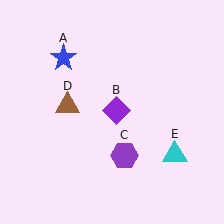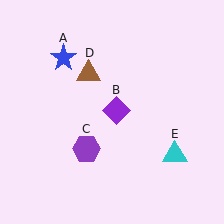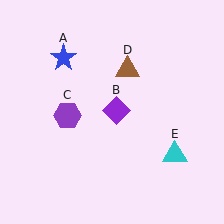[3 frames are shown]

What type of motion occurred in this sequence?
The purple hexagon (object C), brown triangle (object D) rotated clockwise around the center of the scene.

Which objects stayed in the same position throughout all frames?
Blue star (object A) and purple diamond (object B) and cyan triangle (object E) remained stationary.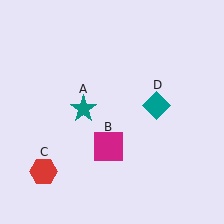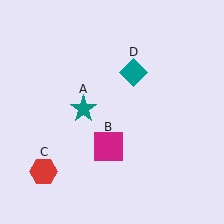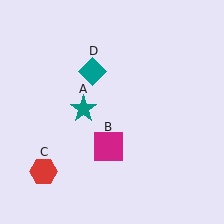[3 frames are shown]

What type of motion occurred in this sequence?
The teal diamond (object D) rotated counterclockwise around the center of the scene.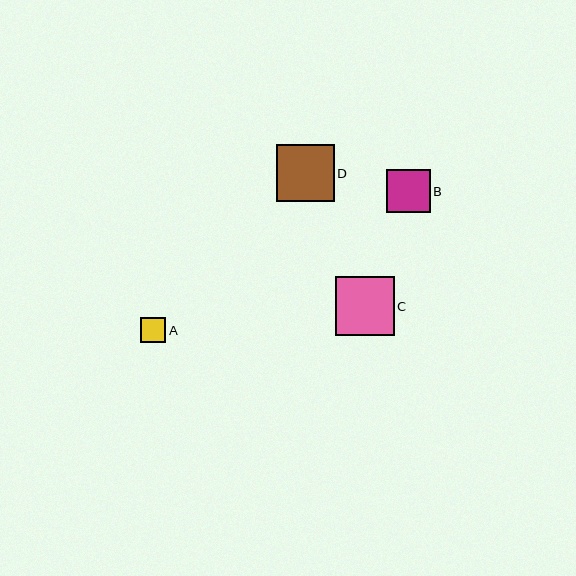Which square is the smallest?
Square A is the smallest with a size of approximately 25 pixels.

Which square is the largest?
Square C is the largest with a size of approximately 59 pixels.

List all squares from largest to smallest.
From largest to smallest: C, D, B, A.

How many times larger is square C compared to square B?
Square C is approximately 1.4 times the size of square B.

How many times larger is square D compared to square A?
Square D is approximately 2.3 times the size of square A.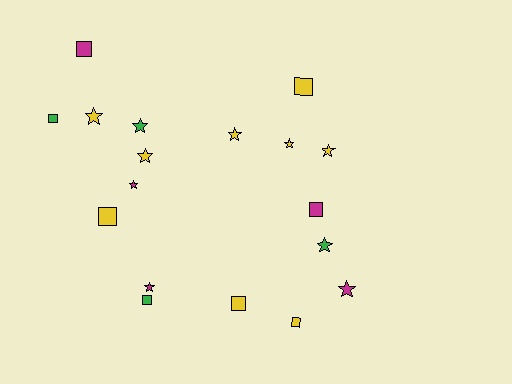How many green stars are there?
There are 2 green stars.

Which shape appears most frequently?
Star, with 10 objects.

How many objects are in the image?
There are 18 objects.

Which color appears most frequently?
Yellow, with 9 objects.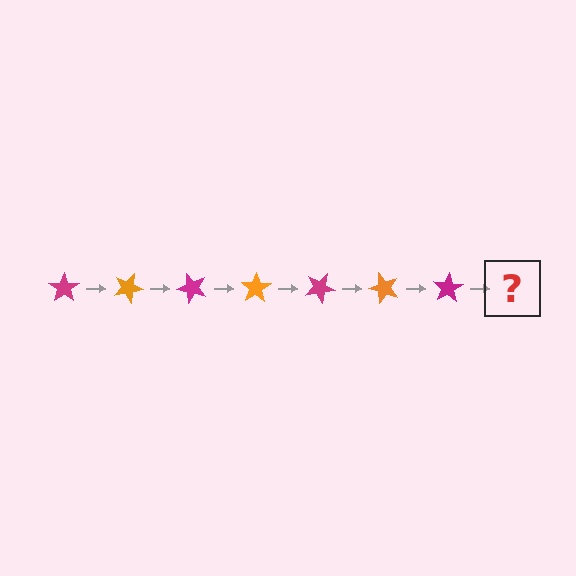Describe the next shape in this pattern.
It should be an orange star, rotated 175 degrees from the start.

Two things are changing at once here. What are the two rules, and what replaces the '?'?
The two rules are that it rotates 25 degrees each step and the color cycles through magenta and orange. The '?' should be an orange star, rotated 175 degrees from the start.